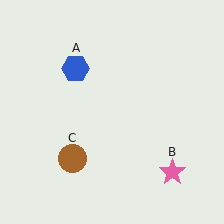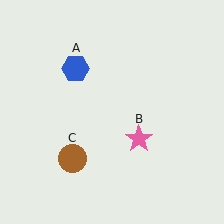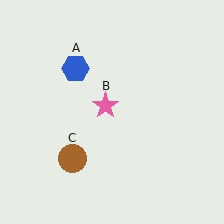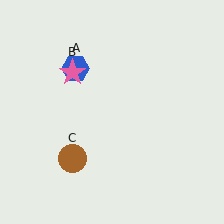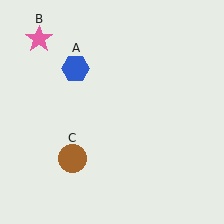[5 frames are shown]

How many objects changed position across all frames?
1 object changed position: pink star (object B).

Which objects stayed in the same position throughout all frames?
Blue hexagon (object A) and brown circle (object C) remained stationary.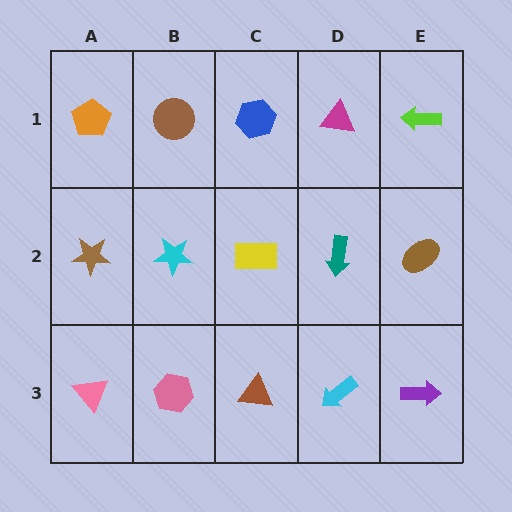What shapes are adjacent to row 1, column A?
A brown star (row 2, column A), a brown circle (row 1, column B).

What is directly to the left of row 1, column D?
A blue hexagon.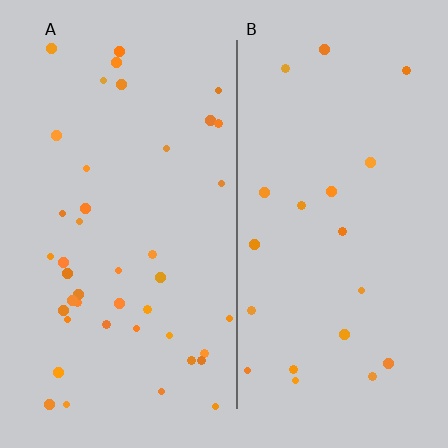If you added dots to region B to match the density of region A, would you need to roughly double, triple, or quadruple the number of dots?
Approximately double.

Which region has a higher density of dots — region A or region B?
A (the left).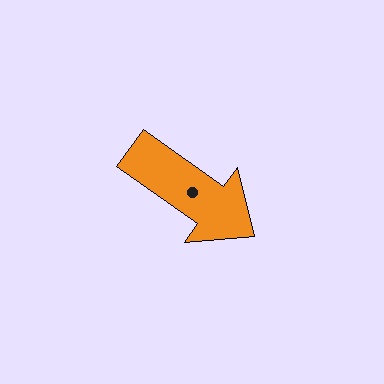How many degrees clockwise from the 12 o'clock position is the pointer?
Approximately 125 degrees.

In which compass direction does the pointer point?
Southeast.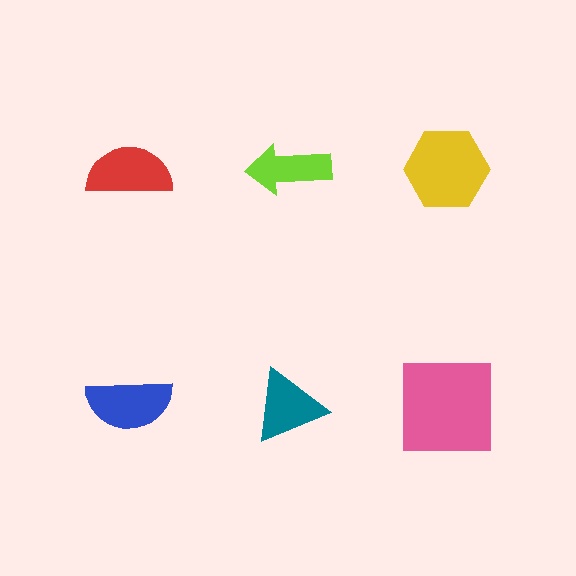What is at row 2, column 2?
A teal triangle.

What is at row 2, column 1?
A blue semicircle.